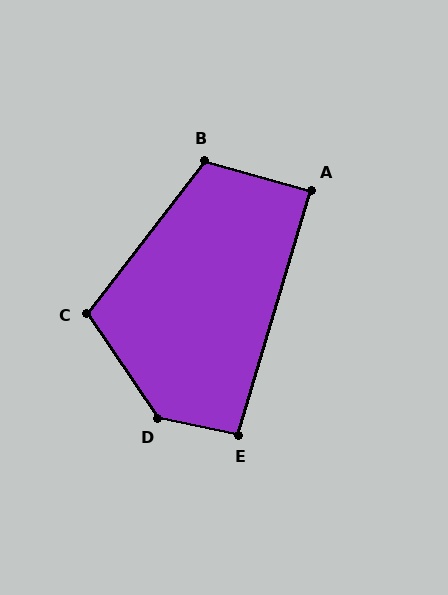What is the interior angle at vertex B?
Approximately 112 degrees (obtuse).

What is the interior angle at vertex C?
Approximately 109 degrees (obtuse).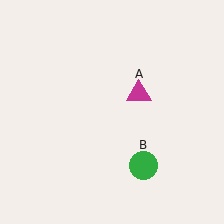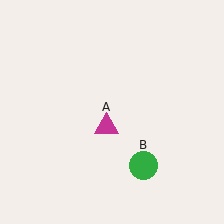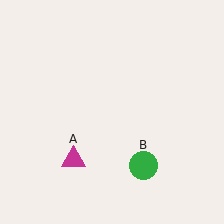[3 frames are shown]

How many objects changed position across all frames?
1 object changed position: magenta triangle (object A).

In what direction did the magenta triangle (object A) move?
The magenta triangle (object A) moved down and to the left.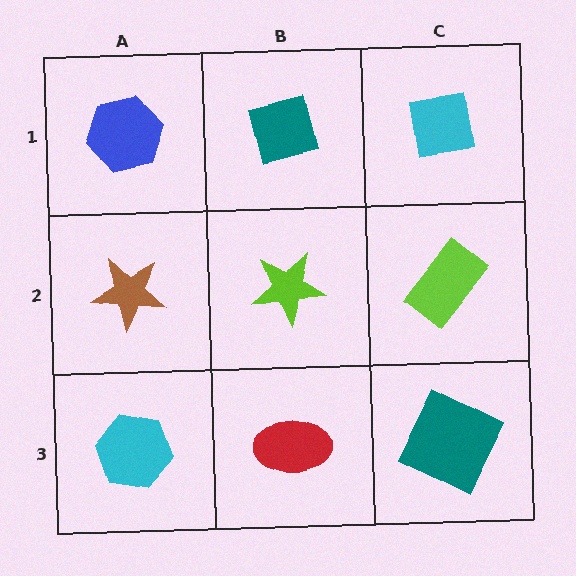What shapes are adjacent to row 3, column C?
A lime rectangle (row 2, column C), a red ellipse (row 3, column B).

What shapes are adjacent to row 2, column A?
A blue hexagon (row 1, column A), a cyan hexagon (row 3, column A), a lime star (row 2, column B).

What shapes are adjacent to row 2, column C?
A cyan square (row 1, column C), a teal square (row 3, column C), a lime star (row 2, column B).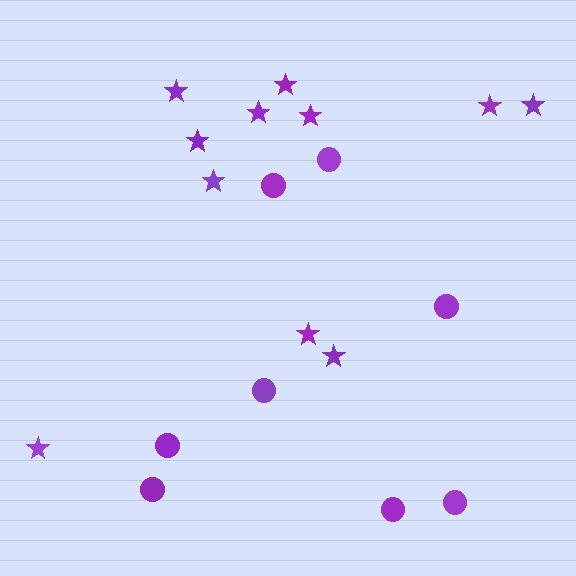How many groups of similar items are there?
There are 2 groups: one group of circles (8) and one group of stars (11).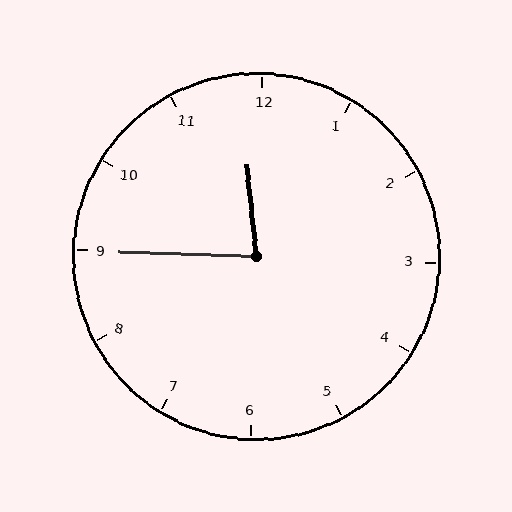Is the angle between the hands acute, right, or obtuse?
It is acute.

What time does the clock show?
11:45.